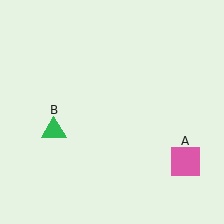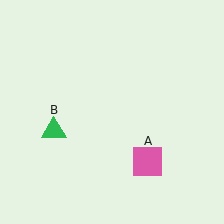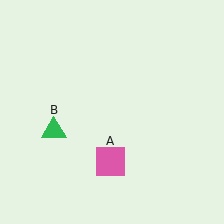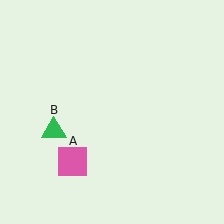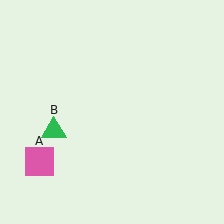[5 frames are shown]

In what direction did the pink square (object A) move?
The pink square (object A) moved left.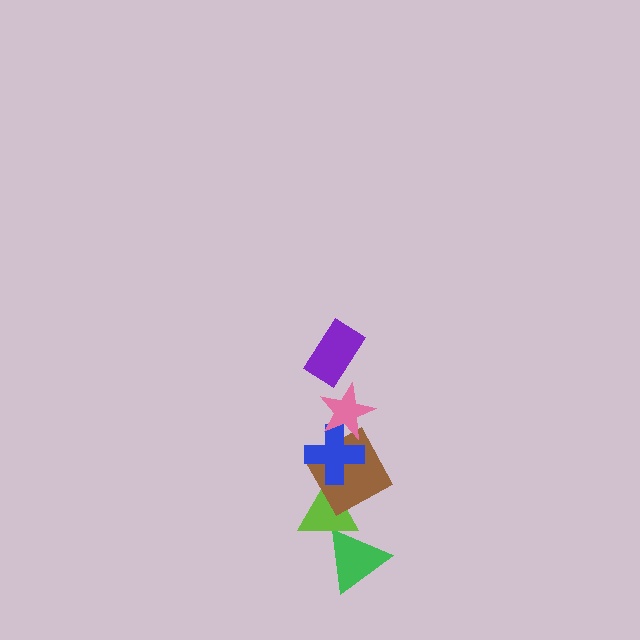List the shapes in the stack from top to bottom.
From top to bottom: the purple rectangle, the pink star, the blue cross, the brown square, the lime triangle, the green triangle.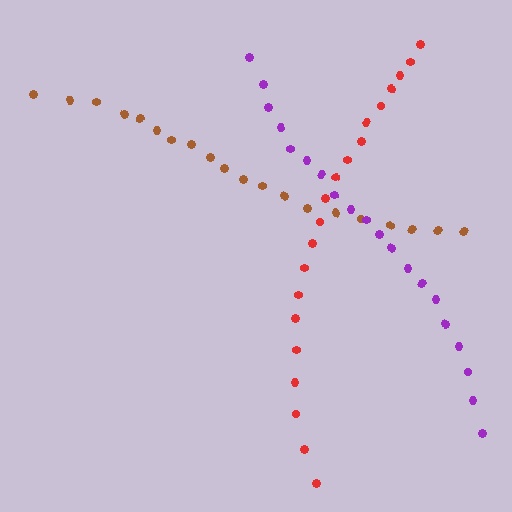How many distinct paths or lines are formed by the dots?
There are 3 distinct paths.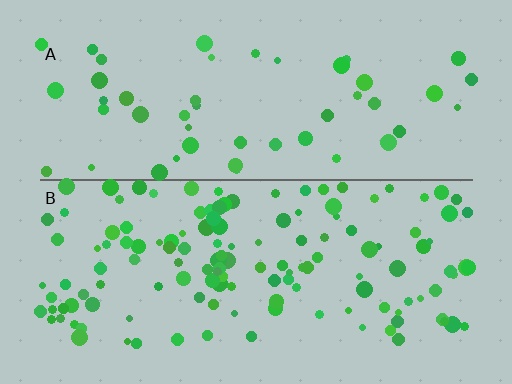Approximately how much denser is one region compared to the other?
Approximately 2.7× — region B over region A.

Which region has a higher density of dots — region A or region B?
B (the bottom).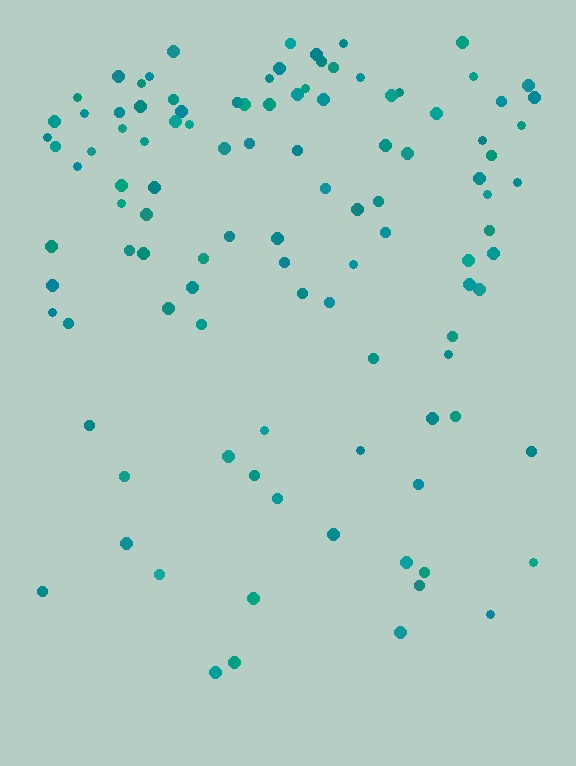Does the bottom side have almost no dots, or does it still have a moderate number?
Still a moderate number, just noticeably fewer than the top.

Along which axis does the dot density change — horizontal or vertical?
Vertical.